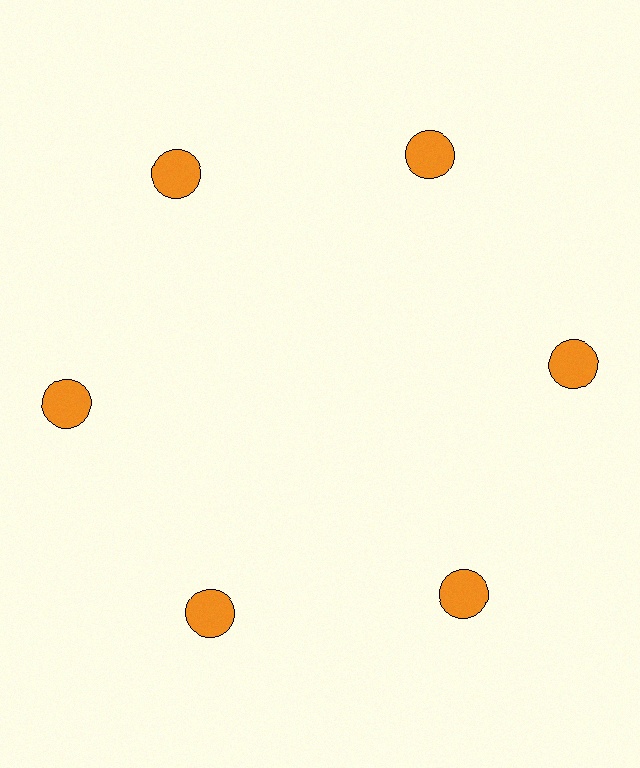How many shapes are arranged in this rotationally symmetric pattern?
There are 6 shapes, arranged in 6 groups of 1.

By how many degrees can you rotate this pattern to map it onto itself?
The pattern maps onto itself every 60 degrees of rotation.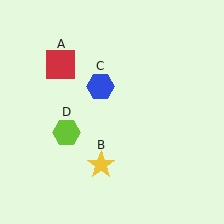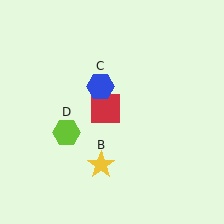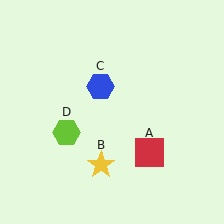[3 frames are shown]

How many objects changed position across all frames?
1 object changed position: red square (object A).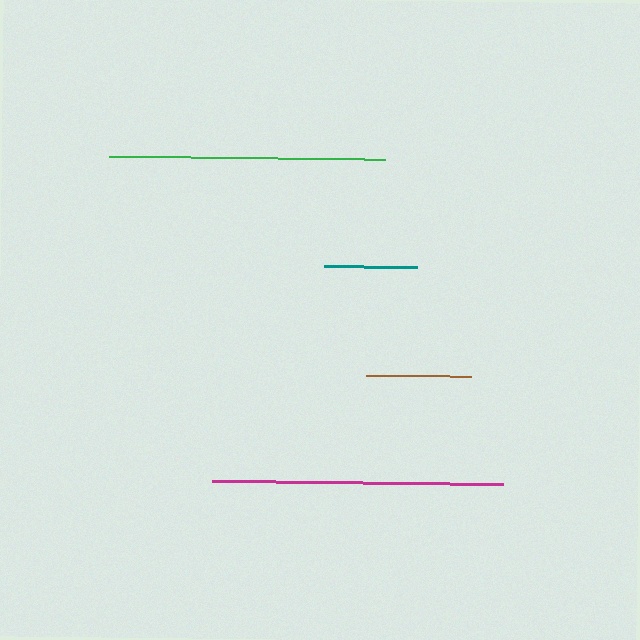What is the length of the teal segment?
The teal segment is approximately 93 pixels long.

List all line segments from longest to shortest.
From longest to shortest: magenta, green, brown, teal.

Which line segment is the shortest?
The teal line is the shortest at approximately 93 pixels.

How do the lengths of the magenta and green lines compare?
The magenta and green lines are approximately the same length.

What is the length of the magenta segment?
The magenta segment is approximately 291 pixels long.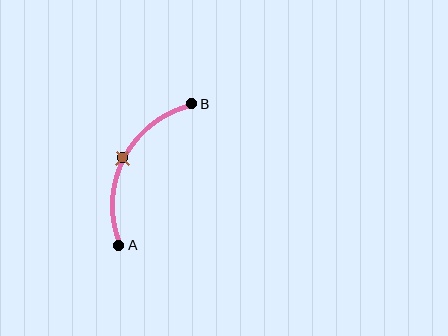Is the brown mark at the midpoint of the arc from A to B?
Yes. The brown mark lies on the arc at equal arc-length from both A and B — it is the arc midpoint.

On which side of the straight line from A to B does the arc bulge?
The arc bulges to the left of the straight line connecting A and B.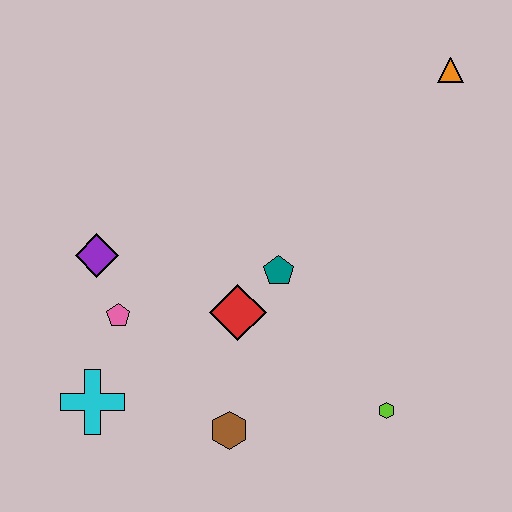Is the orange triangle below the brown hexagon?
No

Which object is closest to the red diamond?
The teal pentagon is closest to the red diamond.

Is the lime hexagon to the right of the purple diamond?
Yes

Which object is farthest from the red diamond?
The orange triangle is farthest from the red diamond.